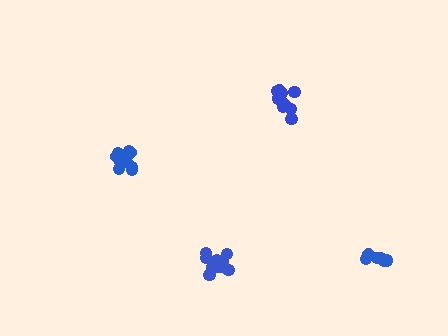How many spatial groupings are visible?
There are 4 spatial groupings.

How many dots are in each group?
Group 1: 11 dots, Group 2: 12 dots, Group 3: 8 dots, Group 4: 9 dots (40 total).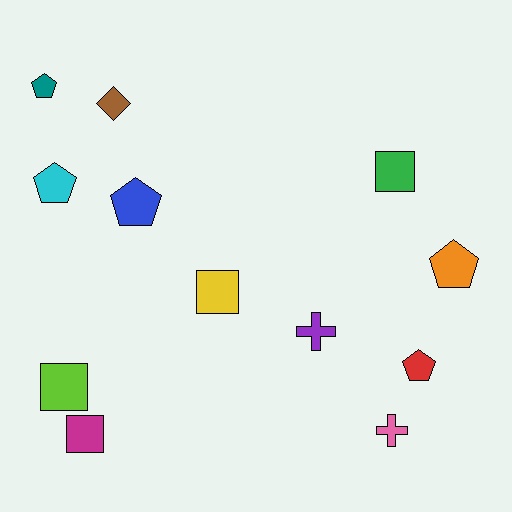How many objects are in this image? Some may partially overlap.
There are 12 objects.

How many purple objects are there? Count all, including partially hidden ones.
There is 1 purple object.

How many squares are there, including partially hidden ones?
There are 4 squares.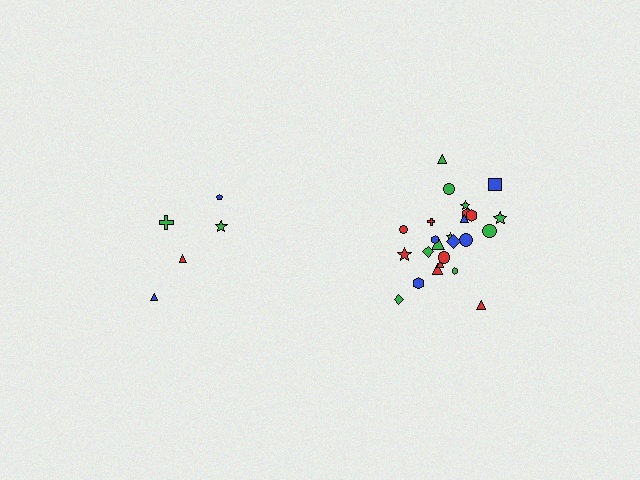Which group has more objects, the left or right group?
The right group.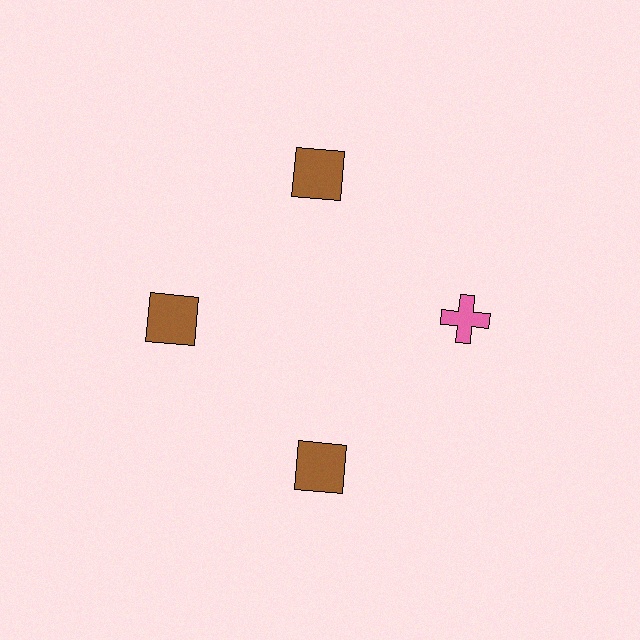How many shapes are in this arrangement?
There are 4 shapes arranged in a ring pattern.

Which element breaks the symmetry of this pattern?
The pink cross at roughly the 3 o'clock position breaks the symmetry. All other shapes are brown squares.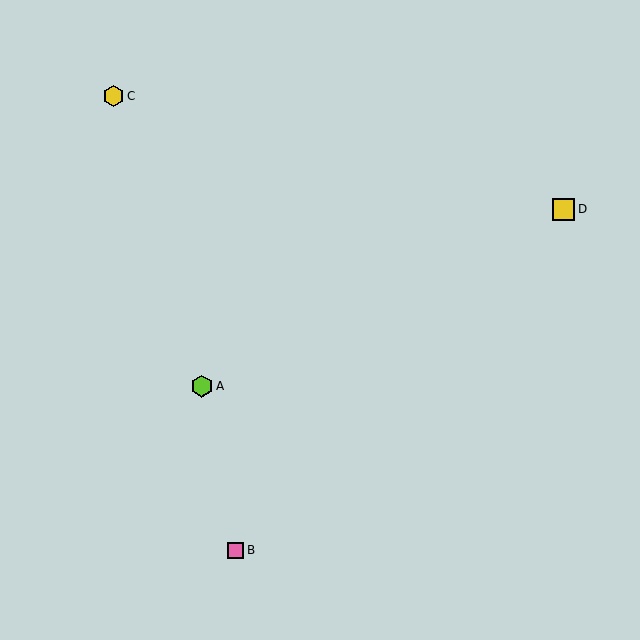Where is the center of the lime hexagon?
The center of the lime hexagon is at (202, 386).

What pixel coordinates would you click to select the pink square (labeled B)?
Click at (236, 550) to select the pink square B.